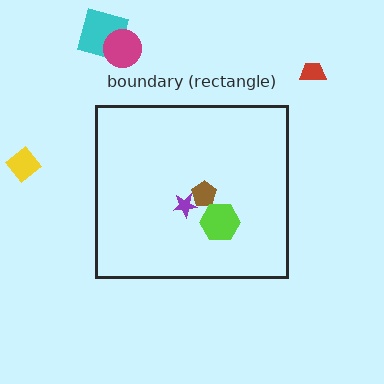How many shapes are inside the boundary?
3 inside, 4 outside.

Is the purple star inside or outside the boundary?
Inside.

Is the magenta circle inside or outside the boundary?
Outside.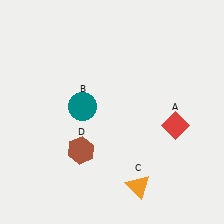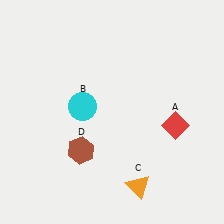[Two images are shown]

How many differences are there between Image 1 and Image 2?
There is 1 difference between the two images.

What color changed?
The circle (B) changed from teal in Image 1 to cyan in Image 2.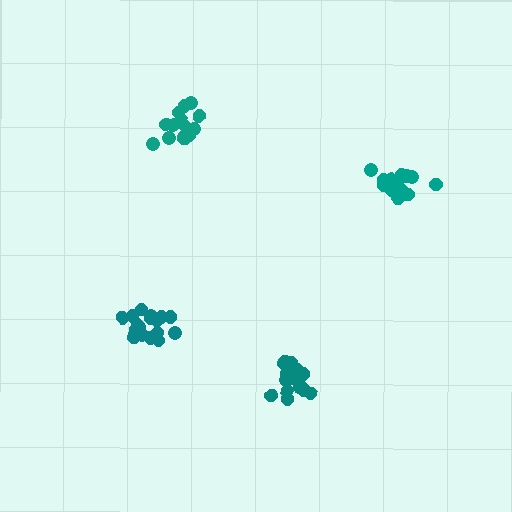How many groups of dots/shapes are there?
There are 4 groups.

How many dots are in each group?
Group 1: 14 dots, Group 2: 19 dots, Group 3: 19 dots, Group 4: 16 dots (68 total).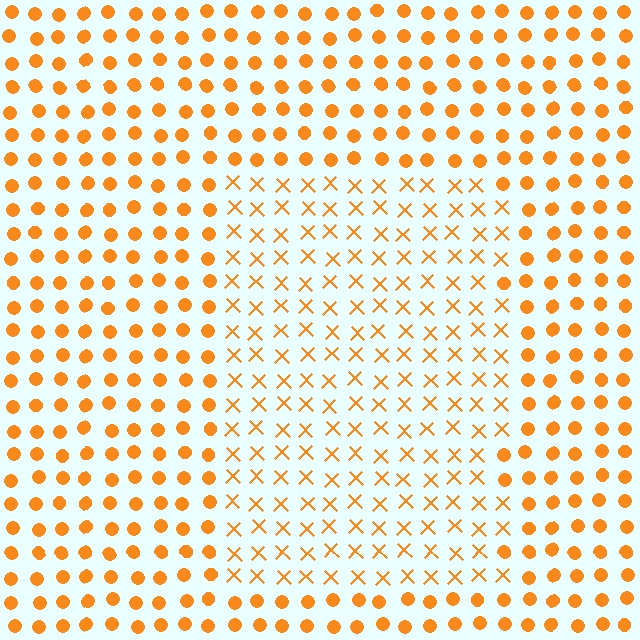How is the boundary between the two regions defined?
The boundary is defined by a change in element shape: X marks inside vs. circles outside. All elements share the same color and spacing.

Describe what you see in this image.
The image is filled with small orange elements arranged in a uniform grid. A rectangle-shaped region contains X marks, while the surrounding area contains circles. The boundary is defined purely by the change in element shape.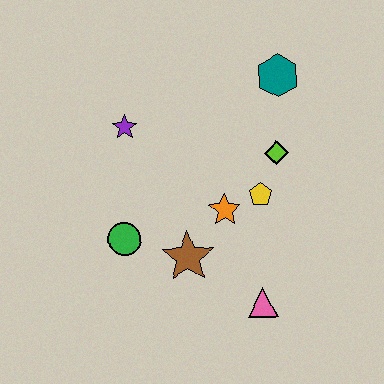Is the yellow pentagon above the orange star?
Yes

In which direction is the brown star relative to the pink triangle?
The brown star is to the left of the pink triangle.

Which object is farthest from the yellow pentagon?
The purple star is farthest from the yellow pentagon.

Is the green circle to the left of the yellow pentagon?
Yes